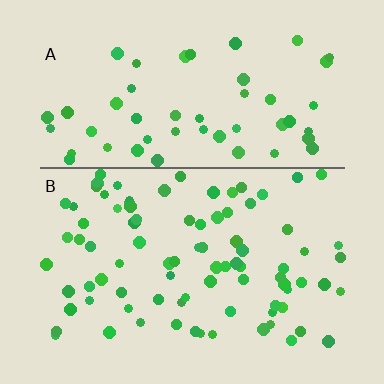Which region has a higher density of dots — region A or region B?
B (the bottom).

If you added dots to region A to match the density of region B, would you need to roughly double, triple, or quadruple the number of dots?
Approximately double.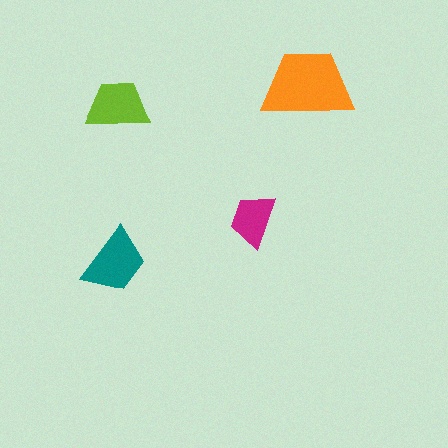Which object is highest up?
The orange trapezoid is topmost.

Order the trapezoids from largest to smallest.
the orange one, the teal one, the lime one, the magenta one.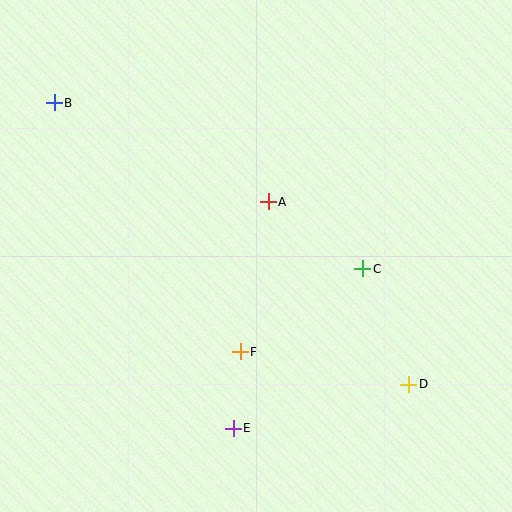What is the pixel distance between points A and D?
The distance between A and D is 230 pixels.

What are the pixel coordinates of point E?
Point E is at (233, 428).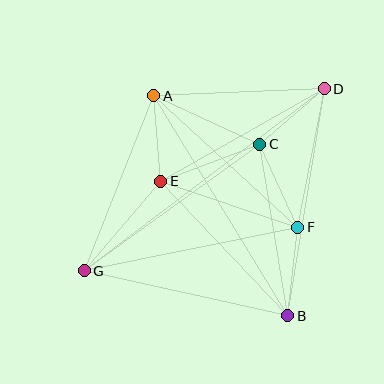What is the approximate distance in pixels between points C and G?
The distance between C and G is approximately 216 pixels.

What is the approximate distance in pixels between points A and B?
The distance between A and B is approximately 258 pixels.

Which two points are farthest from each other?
Points D and G are farthest from each other.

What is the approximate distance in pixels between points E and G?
The distance between E and G is approximately 117 pixels.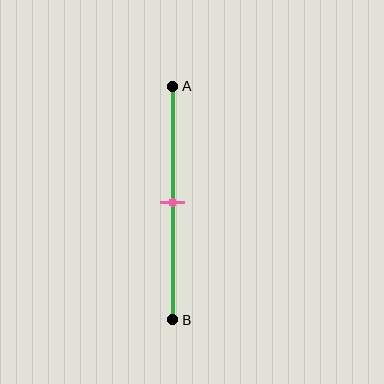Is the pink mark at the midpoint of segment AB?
Yes, the mark is approximately at the midpoint.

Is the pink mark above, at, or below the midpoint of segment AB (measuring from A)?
The pink mark is approximately at the midpoint of segment AB.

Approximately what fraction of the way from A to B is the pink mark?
The pink mark is approximately 50% of the way from A to B.